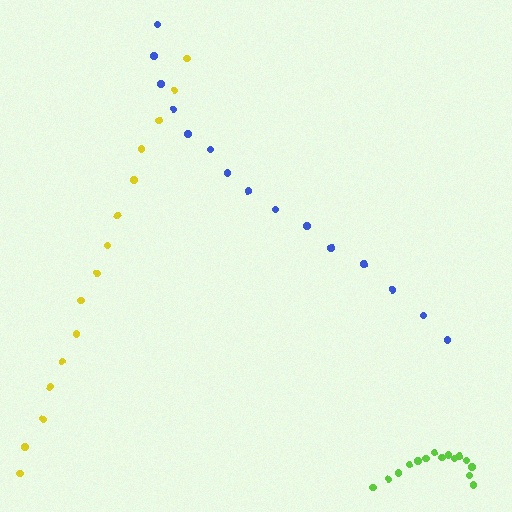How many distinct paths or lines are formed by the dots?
There are 3 distinct paths.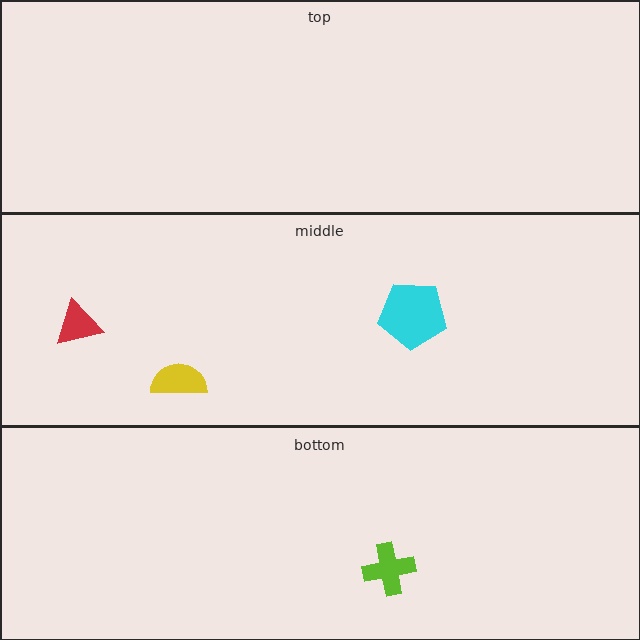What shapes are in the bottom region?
The lime cross.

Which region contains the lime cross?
The bottom region.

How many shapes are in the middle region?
3.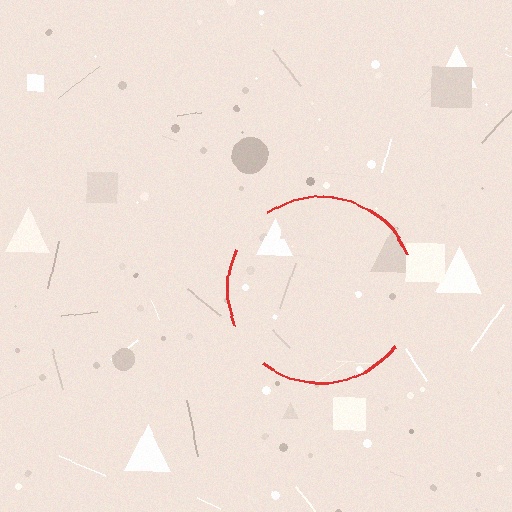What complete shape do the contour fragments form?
The contour fragments form a circle.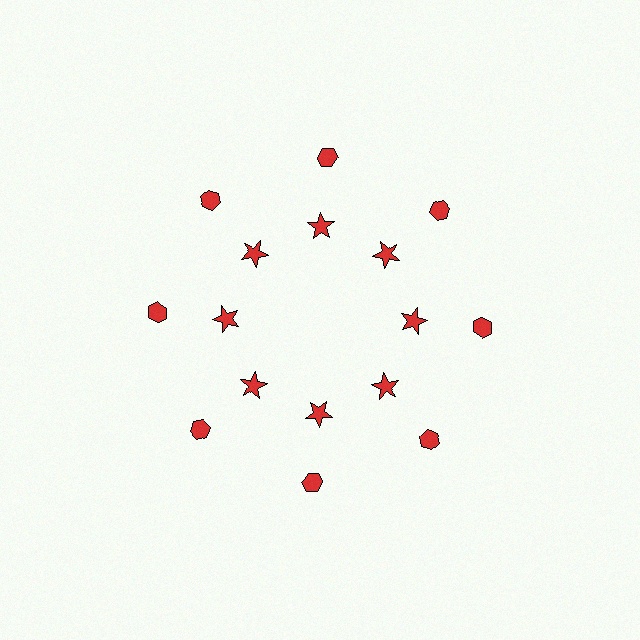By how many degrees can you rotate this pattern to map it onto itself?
The pattern maps onto itself every 45 degrees of rotation.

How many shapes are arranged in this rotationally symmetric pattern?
There are 16 shapes, arranged in 8 groups of 2.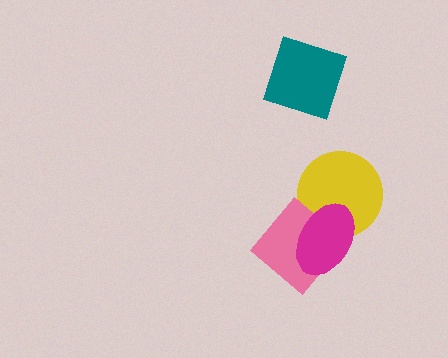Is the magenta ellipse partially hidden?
No, no other shape covers it.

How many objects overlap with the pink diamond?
2 objects overlap with the pink diamond.